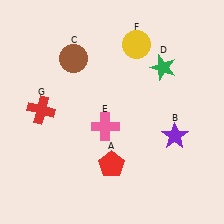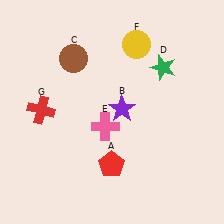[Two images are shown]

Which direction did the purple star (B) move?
The purple star (B) moved left.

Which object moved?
The purple star (B) moved left.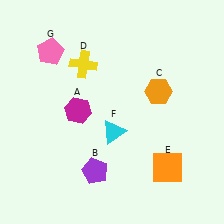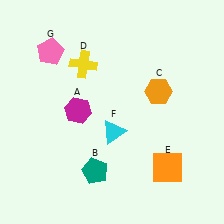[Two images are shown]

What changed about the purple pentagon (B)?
In Image 1, B is purple. In Image 2, it changed to teal.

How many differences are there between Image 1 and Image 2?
There is 1 difference between the two images.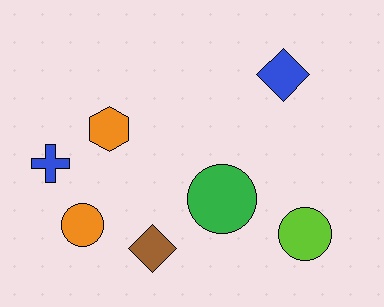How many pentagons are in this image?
There are no pentagons.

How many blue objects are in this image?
There are 2 blue objects.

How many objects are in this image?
There are 7 objects.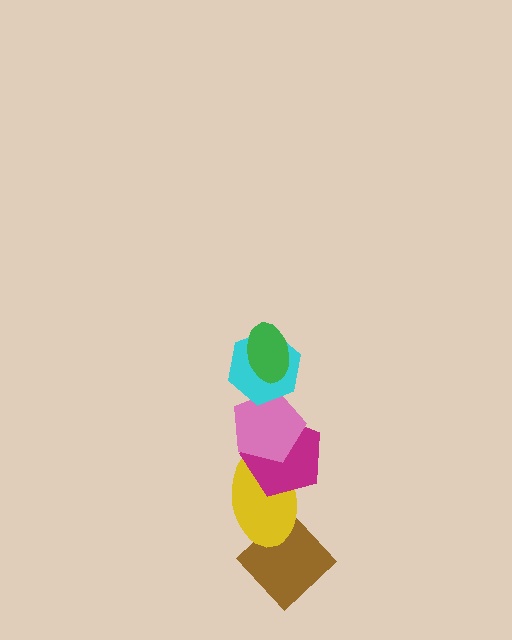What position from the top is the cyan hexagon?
The cyan hexagon is 2nd from the top.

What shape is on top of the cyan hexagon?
The green ellipse is on top of the cyan hexagon.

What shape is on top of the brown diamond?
The yellow ellipse is on top of the brown diamond.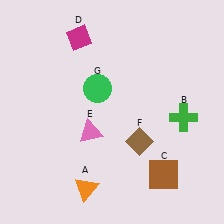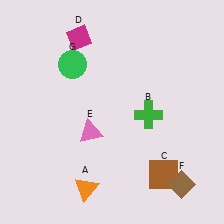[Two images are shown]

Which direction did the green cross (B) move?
The green cross (B) moved left.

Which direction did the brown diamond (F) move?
The brown diamond (F) moved down.